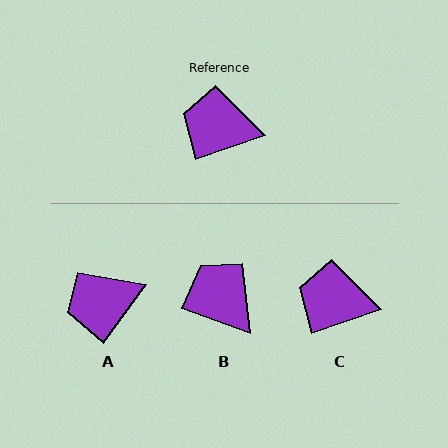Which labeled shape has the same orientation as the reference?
C.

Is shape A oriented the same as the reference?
No, it is off by about 35 degrees.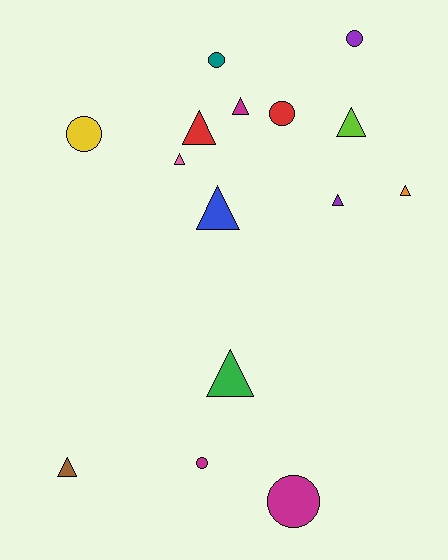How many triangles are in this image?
There are 9 triangles.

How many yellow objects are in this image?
There is 1 yellow object.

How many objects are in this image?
There are 15 objects.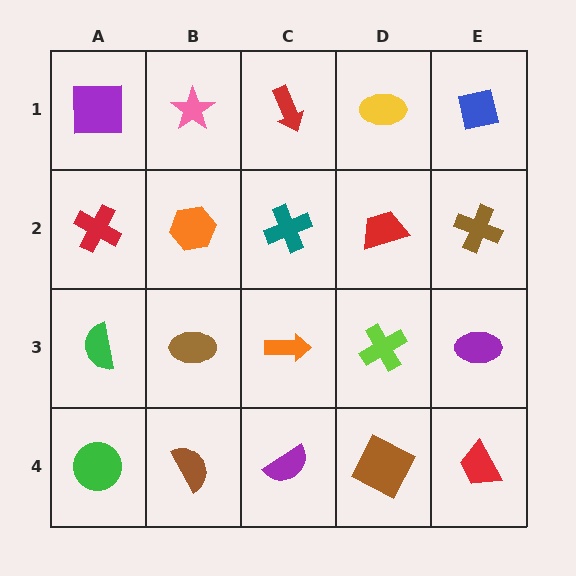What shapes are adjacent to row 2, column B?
A pink star (row 1, column B), a brown ellipse (row 3, column B), a red cross (row 2, column A), a teal cross (row 2, column C).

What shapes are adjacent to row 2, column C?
A red arrow (row 1, column C), an orange arrow (row 3, column C), an orange hexagon (row 2, column B), a red trapezoid (row 2, column D).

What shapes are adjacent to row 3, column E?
A brown cross (row 2, column E), a red trapezoid (row 4, column E), a lime cross (row 3, column D).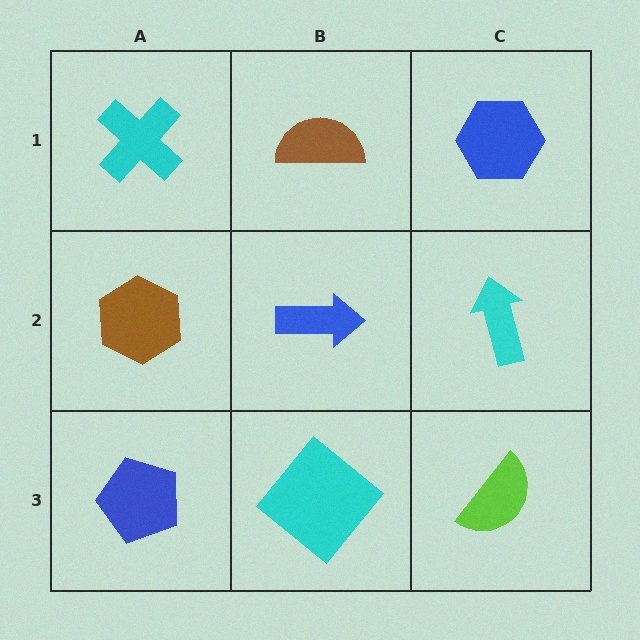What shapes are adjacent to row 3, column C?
A cyan arrow (row 2, column C), a cyan diamond (row 3, column B).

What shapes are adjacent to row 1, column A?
A brown hexagon (row 2, column A), a brown semicircle (row 1, column B).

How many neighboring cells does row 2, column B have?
4.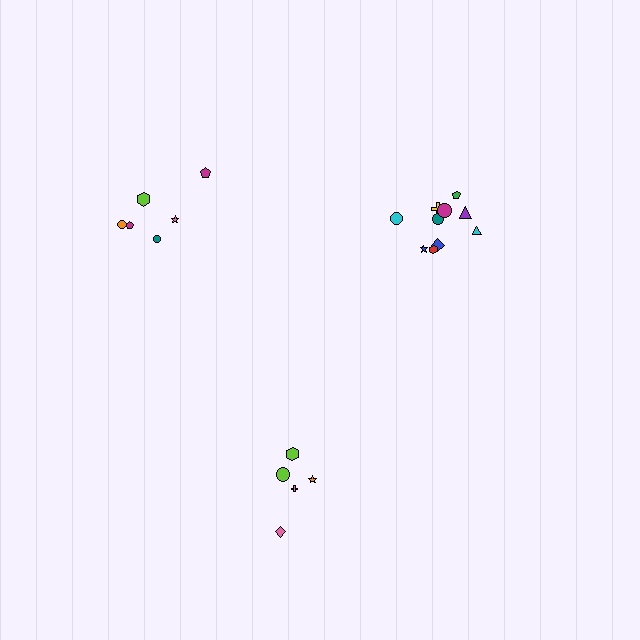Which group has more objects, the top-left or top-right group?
The top-right group.